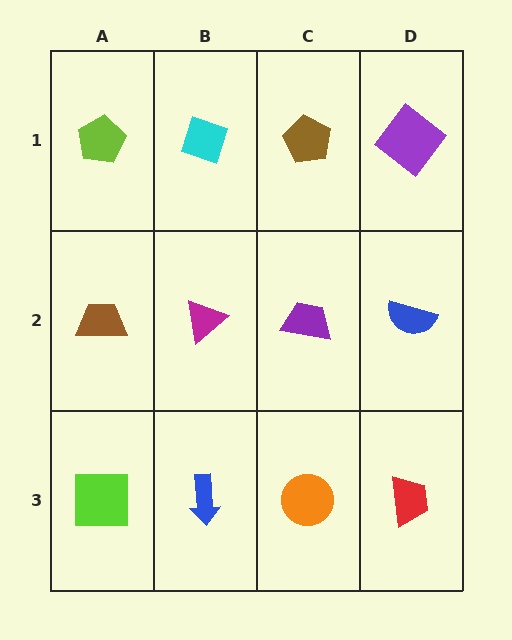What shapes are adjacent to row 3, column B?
A magenta triangle (row 2, column B), a lime square (row 3, column A), an orange circle (row 3, column C).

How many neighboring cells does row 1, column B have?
3.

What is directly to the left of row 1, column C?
A cyan diamond.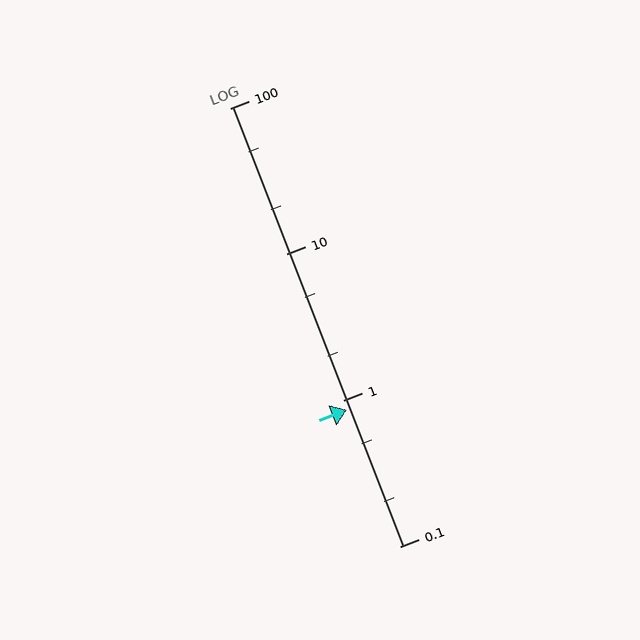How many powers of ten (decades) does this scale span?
The scale spans 3 decades, from 0.1 to 100.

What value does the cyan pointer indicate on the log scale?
The pointer indicates approximately 0.86.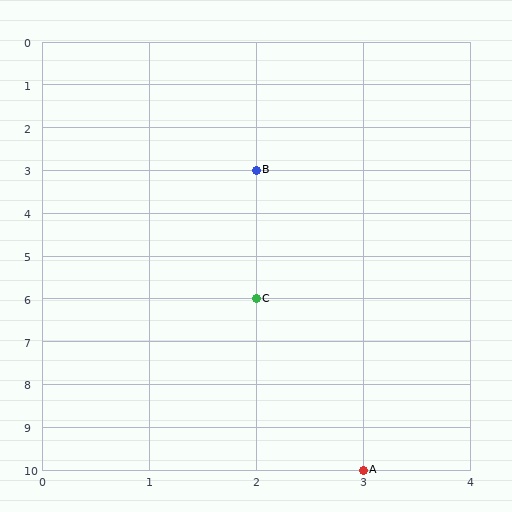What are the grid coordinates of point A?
Point A is at grid coordinates (3, 10).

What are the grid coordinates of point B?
Point B is at grid coordinates (2, 3).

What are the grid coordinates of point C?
Point C is at grid coordinates (2, 6).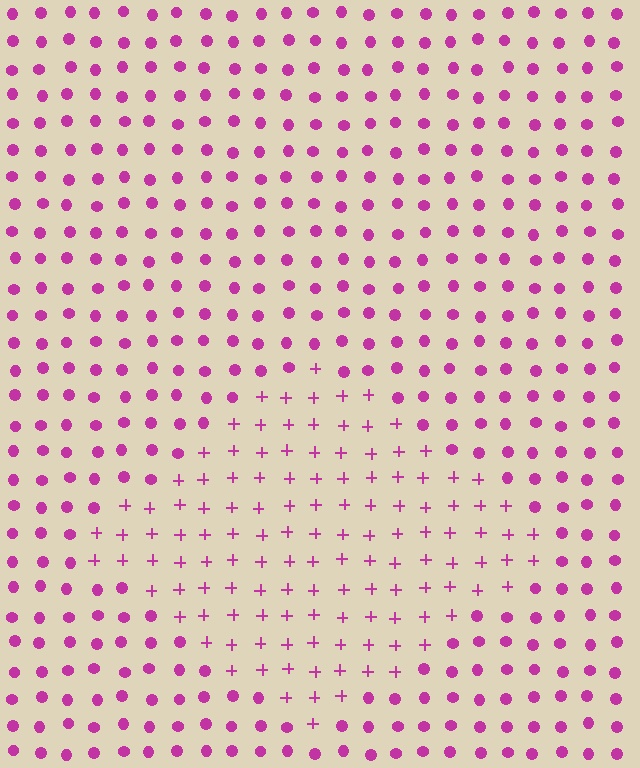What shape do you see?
I see a diamond.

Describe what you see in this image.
The image is filled with small magenta elements arranged in a uniform grid. A diamond-shaped region contains plus signs, while the surrounding area contains circles. The boundary is defined purely by the change in element shape.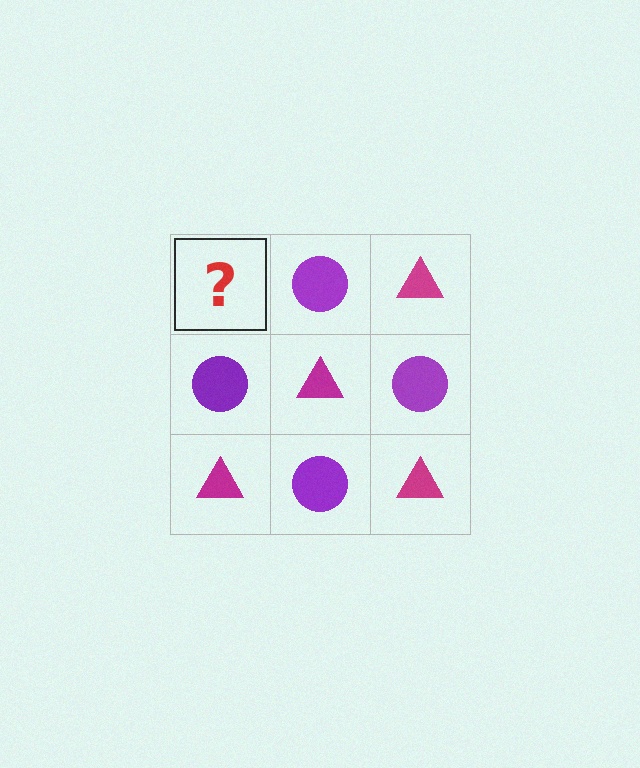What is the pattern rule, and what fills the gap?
The rule is that it alternates magenta triangle and purple circle in a checkerboard pattern. The gap should be filled with a magenta triangle.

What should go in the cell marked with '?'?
The missing cell should contain a magenta triangle.